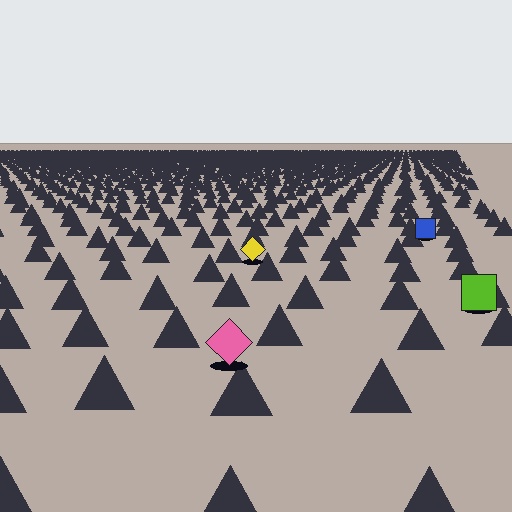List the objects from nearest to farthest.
From nearest to farthest: the pink diamond, the lime square, the yellow diamond, the blue square.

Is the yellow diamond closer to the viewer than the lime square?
No. The lime square is closer — you can tell from the texture gradient: the ground texture is coarser near it.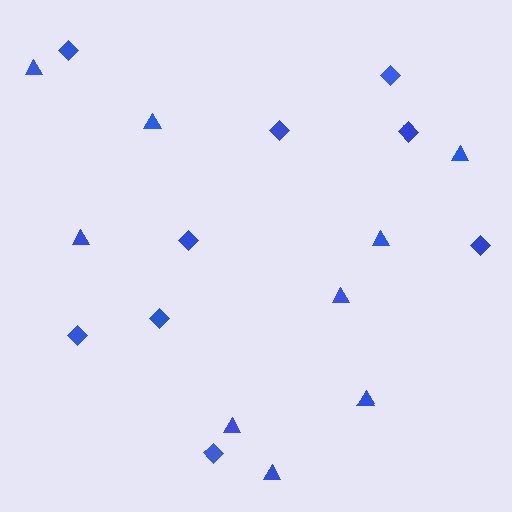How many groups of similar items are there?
There are 2 groups: one group of diamonds (9) and one group of triangles (9).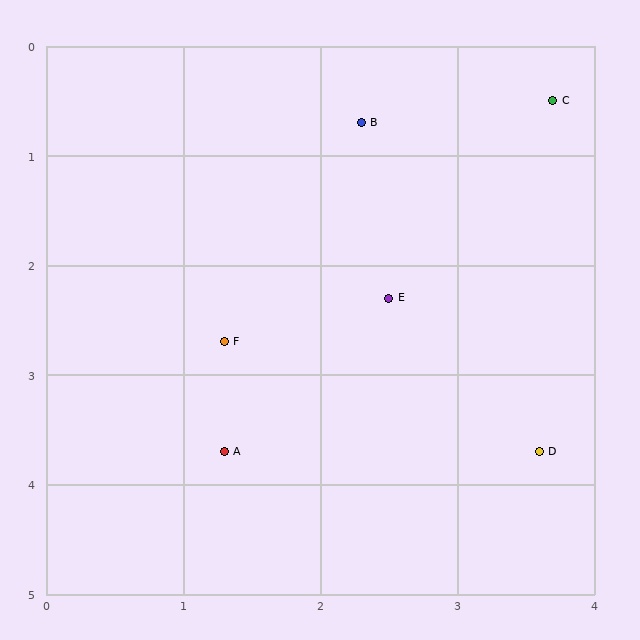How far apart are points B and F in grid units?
Points B and F are about 2.2 grid units apart.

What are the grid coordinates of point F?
Point F is at approximately (1.3, 2.7).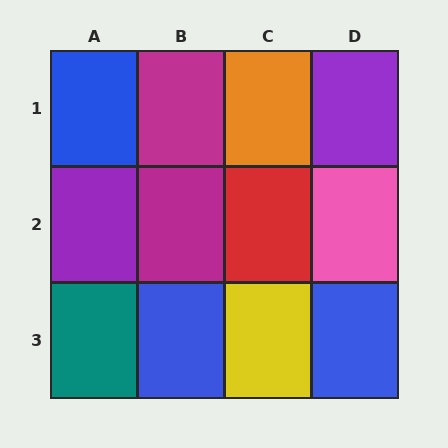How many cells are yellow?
1 cell is yellow.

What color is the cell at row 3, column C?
Yellow.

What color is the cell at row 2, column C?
Red.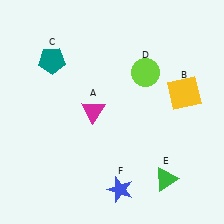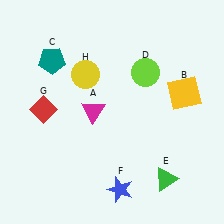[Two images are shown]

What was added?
A red diamond (G), a yellow circle (H) were added in Image 2.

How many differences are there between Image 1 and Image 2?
There are 2 differences between the two images.